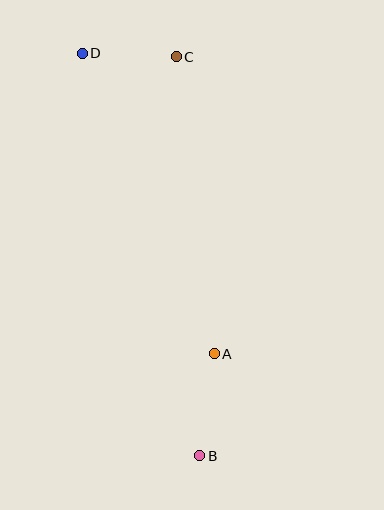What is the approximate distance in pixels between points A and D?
The distance between A and D is approximately 328 pixels.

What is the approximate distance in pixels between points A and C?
The distance between A and C is approximately 300 pixels.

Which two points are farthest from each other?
Points B and D are farthest from each other.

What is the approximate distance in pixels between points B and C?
The distance between B and C is approximately 400 pixels.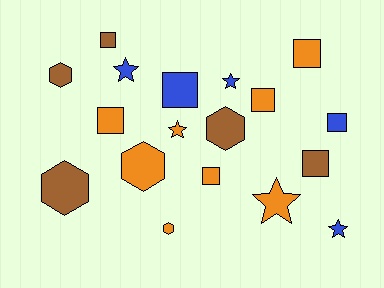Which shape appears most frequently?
Square, with 8 objects.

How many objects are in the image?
There are 18 objects.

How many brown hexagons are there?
There are 3 brown hexagons.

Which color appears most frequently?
Orange, with 8 objects.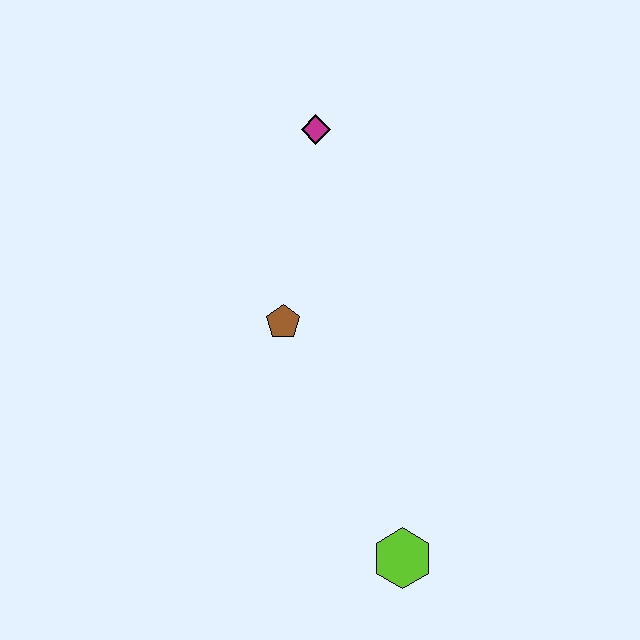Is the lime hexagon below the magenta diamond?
Yes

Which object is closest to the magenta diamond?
The brown pentagon is closest to the magenta diamond.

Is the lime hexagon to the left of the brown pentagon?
No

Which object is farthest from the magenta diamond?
The lime hexagon is farthest from the magenta diamond.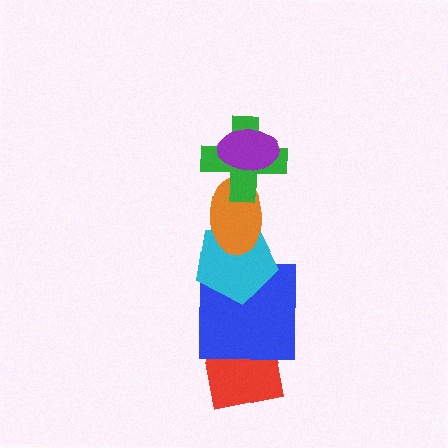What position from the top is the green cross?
The green cross is 2nd from the top.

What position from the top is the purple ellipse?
The purple ellipse is 1st from the top.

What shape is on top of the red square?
The blue square is on top of the red square.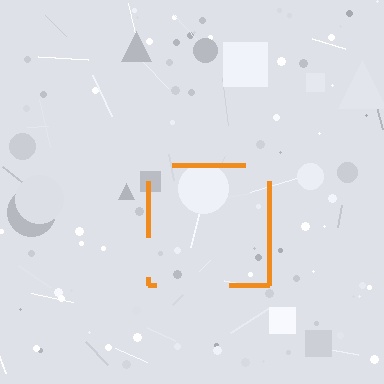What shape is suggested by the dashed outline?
The dashed outline suggests a square.